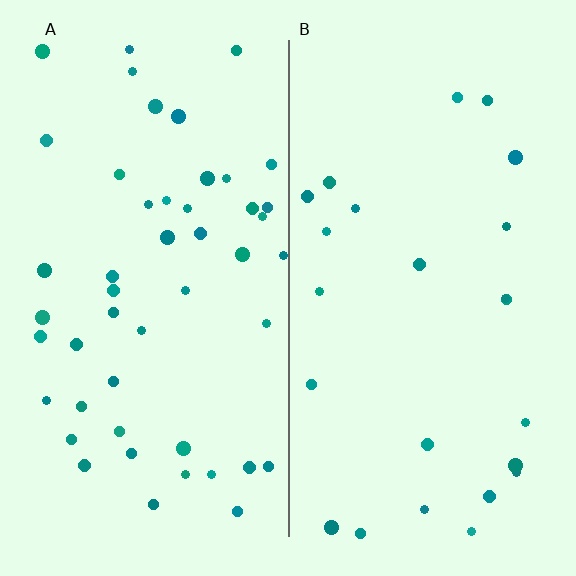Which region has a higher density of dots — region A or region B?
A (the left).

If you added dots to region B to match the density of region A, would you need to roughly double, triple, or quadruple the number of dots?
Approximately double.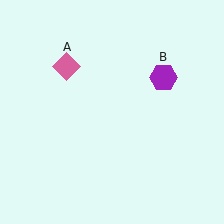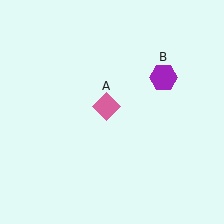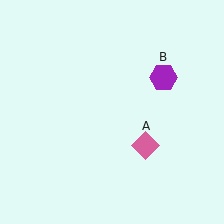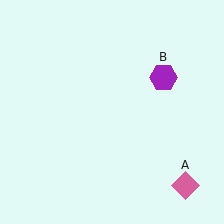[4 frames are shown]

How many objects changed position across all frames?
1 object changed position: pink diamond (object A).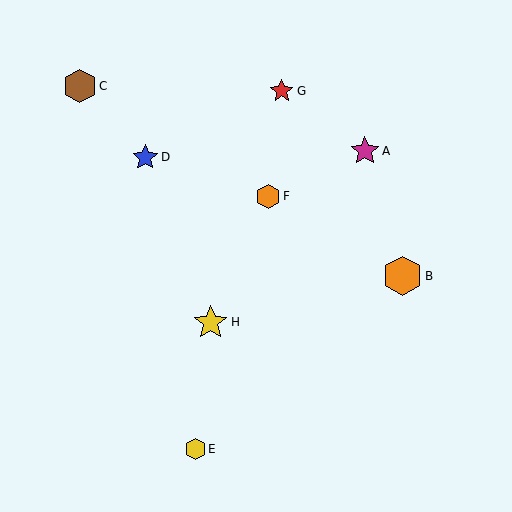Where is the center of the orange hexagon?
The center of the orange hexagon is at (268, 196).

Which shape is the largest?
The orange hexagon (labeled B) is the largest.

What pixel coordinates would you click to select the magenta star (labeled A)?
Click at (365, 151) to select the magenta star A.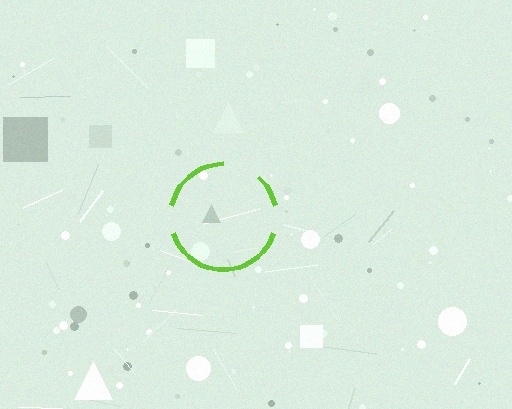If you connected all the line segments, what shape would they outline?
They would outline a circle.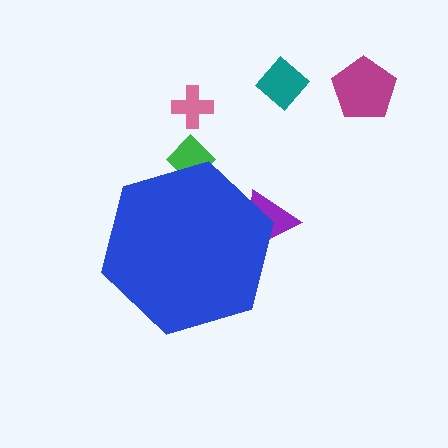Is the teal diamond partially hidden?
No, the teal diamond is fully visible.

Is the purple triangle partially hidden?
Yes, the purple triangle is partially hidden behind the blue hexagon.